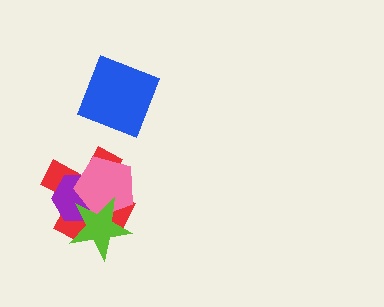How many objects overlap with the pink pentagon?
3 objects overlap with the pink pentagon.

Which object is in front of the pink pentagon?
The lime star is in front of the pink pentagon.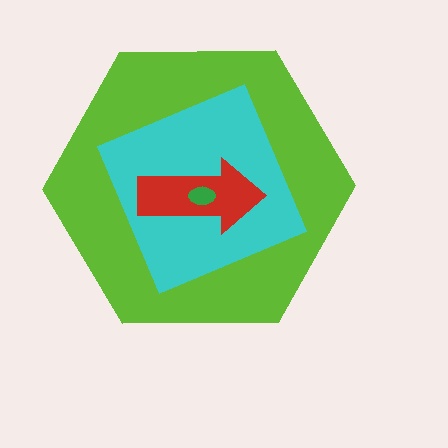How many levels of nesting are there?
4.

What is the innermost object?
The green ellipse.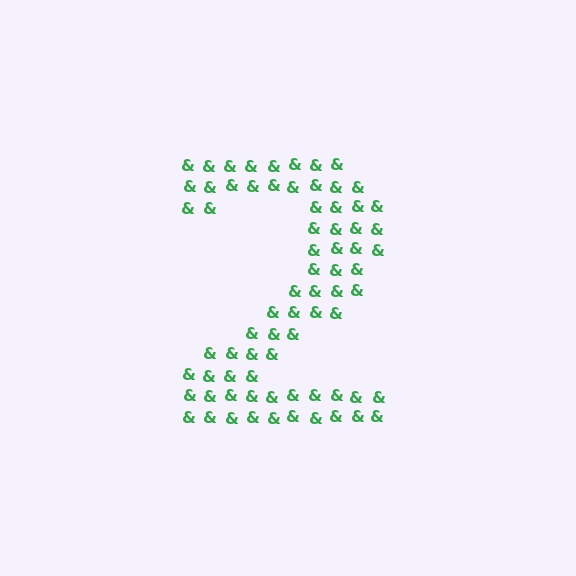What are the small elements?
The small elements are ampersands.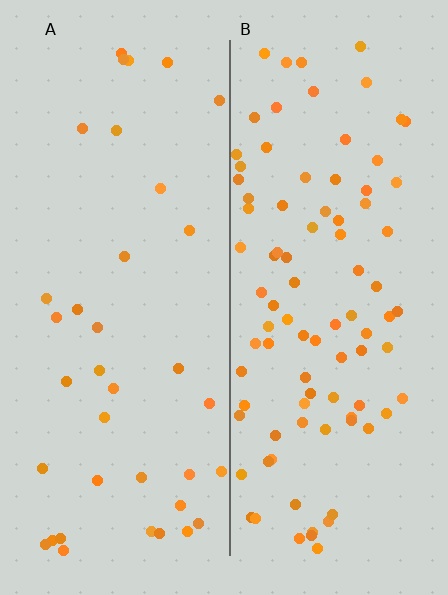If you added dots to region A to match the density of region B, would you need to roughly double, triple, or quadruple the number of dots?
Approximately triple.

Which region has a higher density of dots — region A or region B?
B (the right).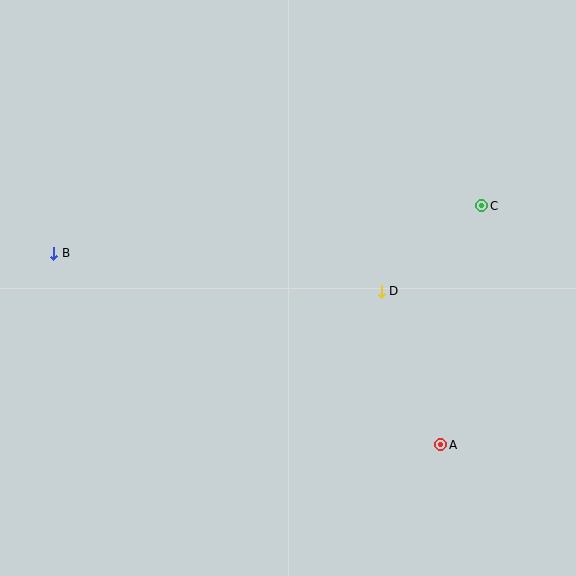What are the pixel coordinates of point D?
Point D is at (381, 291).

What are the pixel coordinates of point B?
Point B is at (54, 253).